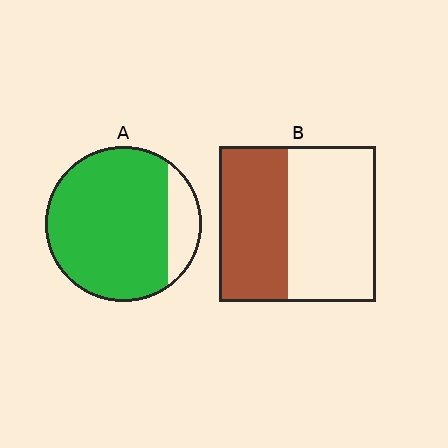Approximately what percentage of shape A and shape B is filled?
A is approximately 85% and B is approximately 45%.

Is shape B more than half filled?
No.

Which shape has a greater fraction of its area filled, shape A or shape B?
Shape A.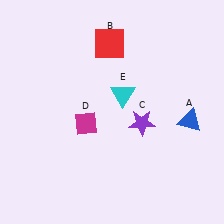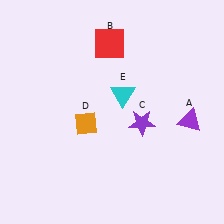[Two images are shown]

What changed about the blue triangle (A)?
In Image 1, A is blue. In Image 2, it changed to purple.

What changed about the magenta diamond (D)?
In Image 1, D is magenta. In Image 2, it changed to orange.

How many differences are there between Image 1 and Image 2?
There are 2 differences between the two images.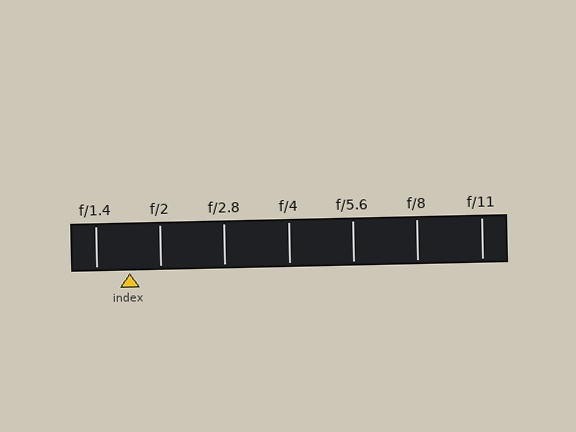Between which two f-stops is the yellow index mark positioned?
The index mark is between f/1.4 and f/2.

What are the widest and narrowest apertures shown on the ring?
The widest aperture shown is f/1.4 and the narrowest is f/11.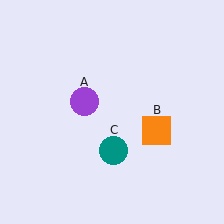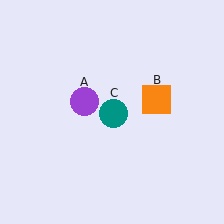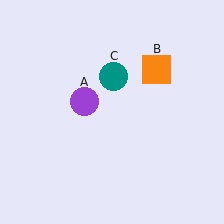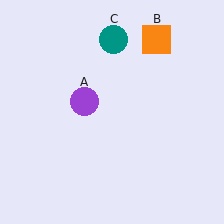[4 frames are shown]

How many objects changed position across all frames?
2 objects changed position: orange square (object B), teal circle (object C).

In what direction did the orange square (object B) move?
The orange square (object B) moved up.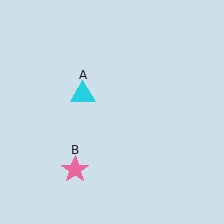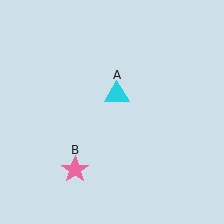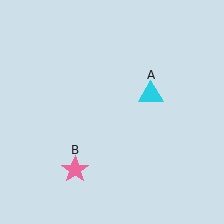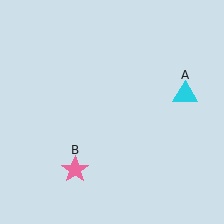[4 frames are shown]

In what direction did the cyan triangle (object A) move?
The cyan triangle (object A) moved right.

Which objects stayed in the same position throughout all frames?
Pink star (object B) remained stationary.